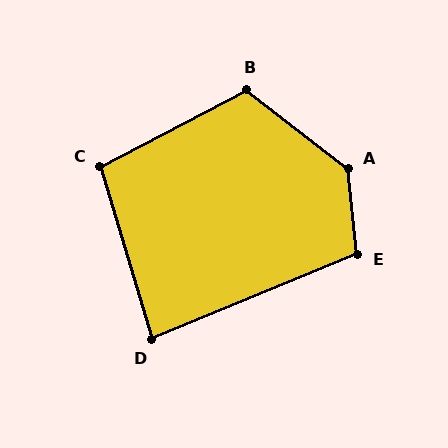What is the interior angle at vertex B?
Approximately 114 degrees (obtuse).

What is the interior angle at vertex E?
Approximately 107 degrees (obtuse).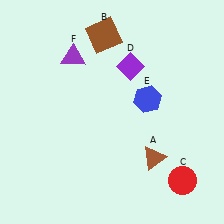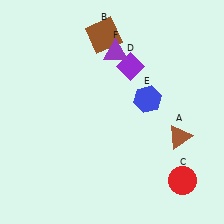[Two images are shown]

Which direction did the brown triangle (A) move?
The brown triangle (A) moved right.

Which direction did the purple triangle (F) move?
The purple triangle (F) moved right.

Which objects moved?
The objects that moved are: the brown triangle (A), the purple triangle (F).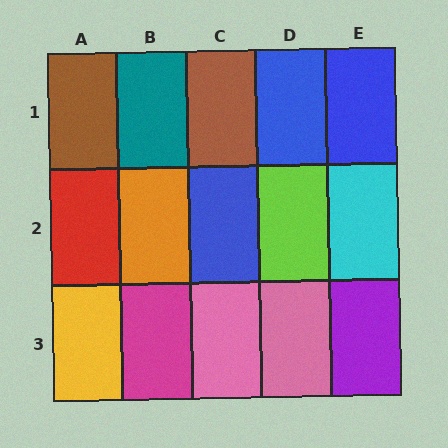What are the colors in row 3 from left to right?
Yellow, magenta, pink, pink, purple.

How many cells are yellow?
1 cell is yellow.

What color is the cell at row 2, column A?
Red.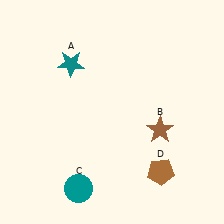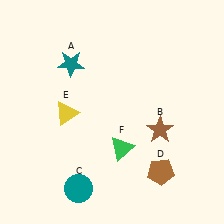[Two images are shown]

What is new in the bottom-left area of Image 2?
A yellow triangle (E) was added in the bottom-left area of Image 2.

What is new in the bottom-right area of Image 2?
A green triangle (F) was added in the bottom-right area of Image 2.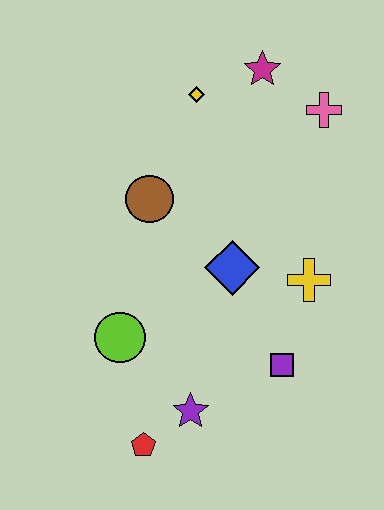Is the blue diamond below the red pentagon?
No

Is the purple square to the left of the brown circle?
No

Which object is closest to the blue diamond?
The yellow cross is closest to the blue diamond.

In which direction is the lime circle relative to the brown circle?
The lime circle is below the brown circle.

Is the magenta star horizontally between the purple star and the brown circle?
No